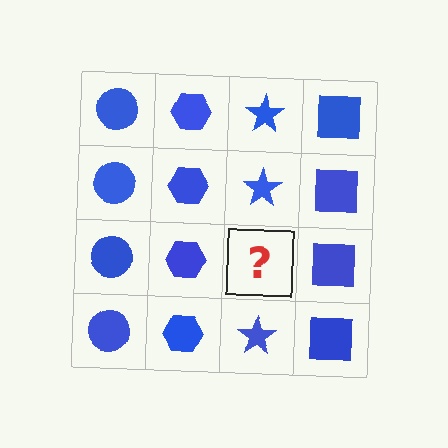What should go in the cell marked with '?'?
The missing cell should contain a blue star.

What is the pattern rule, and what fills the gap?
The rule is that each column has a consistent shape. The gap should be filled with a blue star.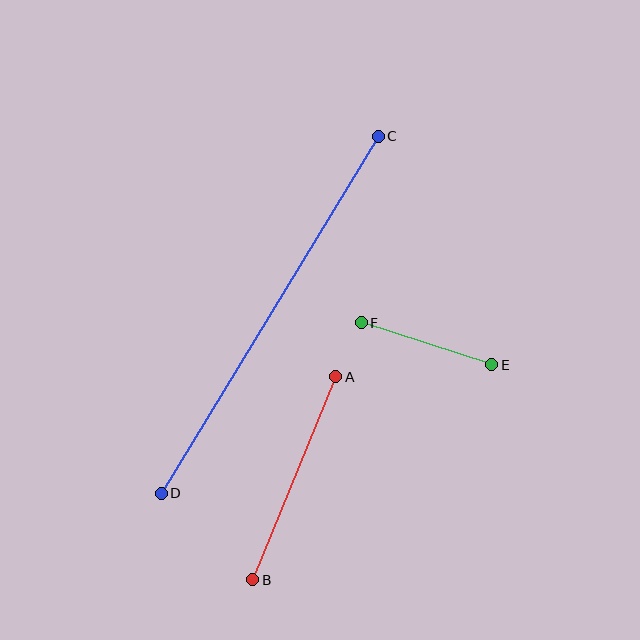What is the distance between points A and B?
The distance is approximately 219 pixels.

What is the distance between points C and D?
The distance is approximately 418 pixels.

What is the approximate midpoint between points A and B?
The midpoint is at approximately (294, 478) pixels.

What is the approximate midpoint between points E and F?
The midpoint is at approximately (426, 344) pixels.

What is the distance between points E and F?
The distance is approximately 137 pixels.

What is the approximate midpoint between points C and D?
The midpoint is at approximately (270, 315) pixels.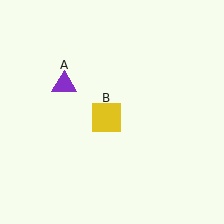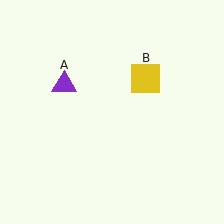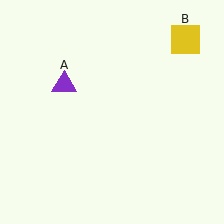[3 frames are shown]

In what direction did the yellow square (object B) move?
The yellow square (object B) moved up and to the right.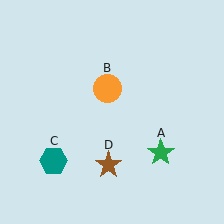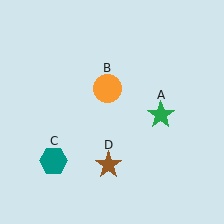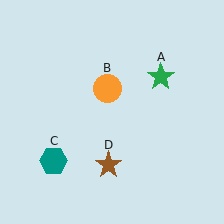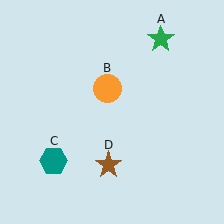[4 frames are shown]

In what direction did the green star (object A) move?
The green star (object A) moved up.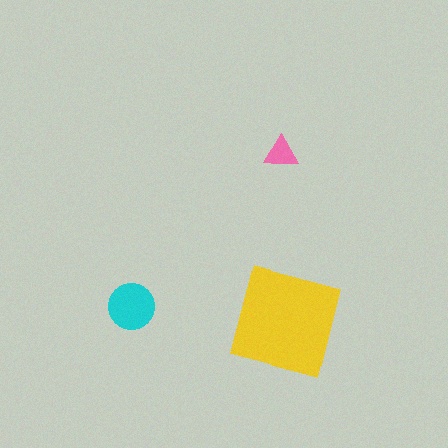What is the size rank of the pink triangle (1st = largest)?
3rd.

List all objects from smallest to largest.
The pink triangle, the cyan circle, the yellow square.